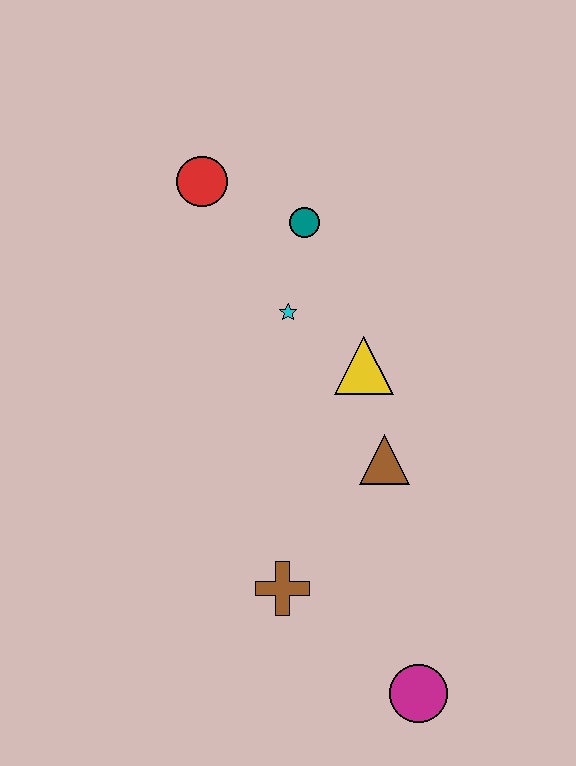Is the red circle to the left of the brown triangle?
Yes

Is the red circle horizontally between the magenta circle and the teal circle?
No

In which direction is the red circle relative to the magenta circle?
The red circle is above the magenta circle.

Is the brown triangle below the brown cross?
No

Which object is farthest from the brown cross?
The red circle is farthest from the brown cross.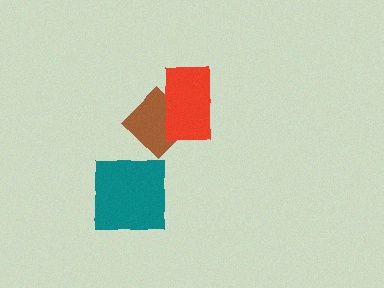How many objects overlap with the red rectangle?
1 object overlaps with the red rectangle.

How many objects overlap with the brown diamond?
1 object overlaps with the brown diamond.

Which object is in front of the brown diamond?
The red rectangle is in front of the brown diamond.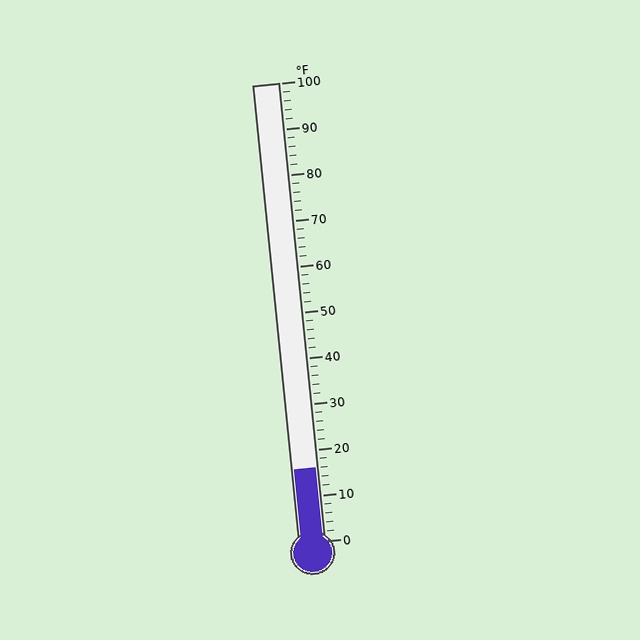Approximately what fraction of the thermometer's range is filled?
The thermometer is filled to approximately 15% of its range.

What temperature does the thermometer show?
The thermometer shows approximately 16°F.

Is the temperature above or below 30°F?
The temperature is below 30°F.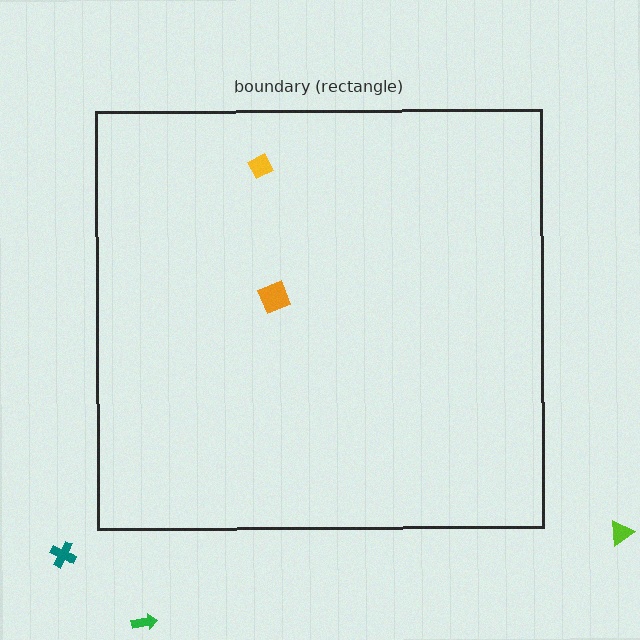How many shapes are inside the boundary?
2 inside, 3 outside.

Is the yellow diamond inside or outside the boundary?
Inside.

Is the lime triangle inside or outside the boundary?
Outside.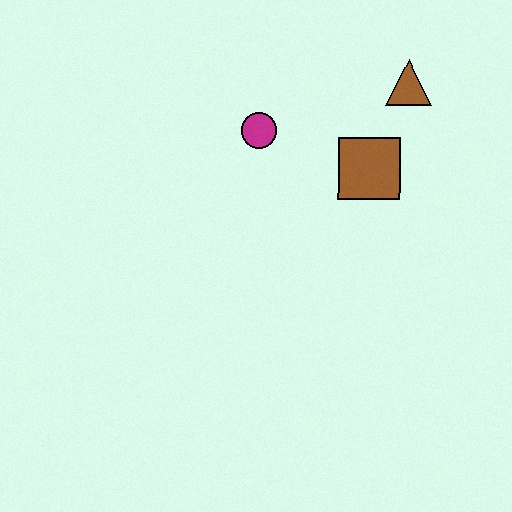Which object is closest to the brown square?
The brown triangle is closest to the brown square.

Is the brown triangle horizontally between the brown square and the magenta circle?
No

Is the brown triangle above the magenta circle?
Yes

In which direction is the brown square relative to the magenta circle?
The brown square is to the right of the magenta circle.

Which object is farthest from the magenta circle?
The brown triangle is farthest from the magenta circle.